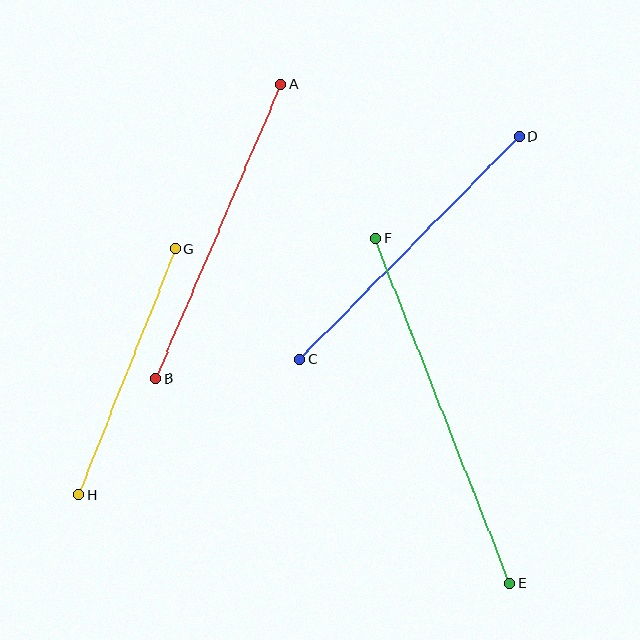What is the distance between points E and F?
The distance is approximately 370 pixels.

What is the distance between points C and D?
The distance is approximately 313 pixels.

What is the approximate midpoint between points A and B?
The midpoint is at approximately (218, 231) pixels.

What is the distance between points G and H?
The distance is approximately 264 pixels.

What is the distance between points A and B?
The distance is approximately 319 pixels.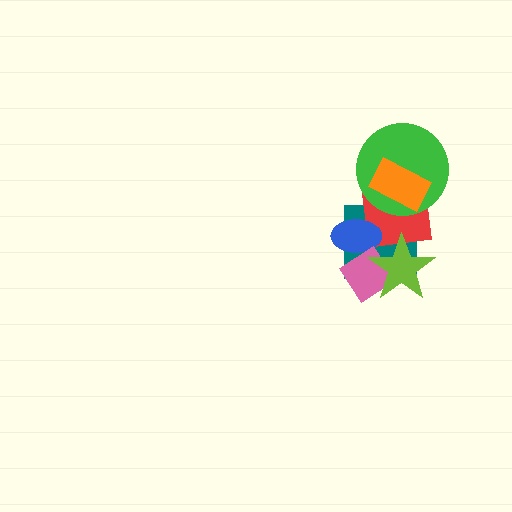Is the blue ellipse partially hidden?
Yes, it is partially covered by another shape.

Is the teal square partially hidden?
Yes, it is partially covered by another shape.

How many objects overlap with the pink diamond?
3 objects overlap with the pink diamond.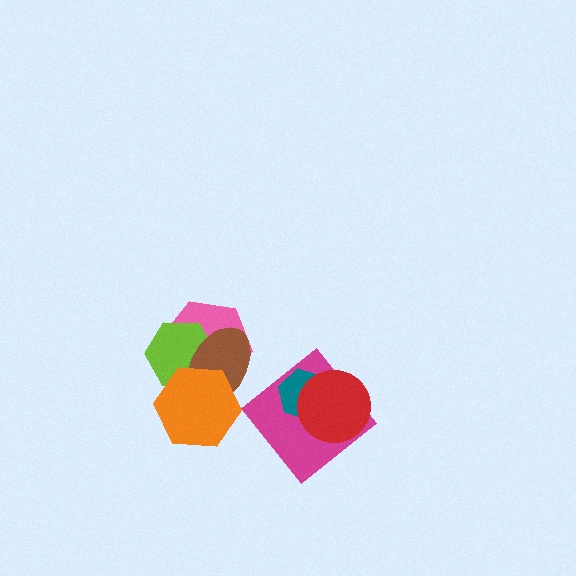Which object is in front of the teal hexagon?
The red circle is in front of the teal hexagon.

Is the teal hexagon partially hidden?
Yes, it is partially covered by another shape.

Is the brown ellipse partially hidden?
Yes, it is partially covered by another shape.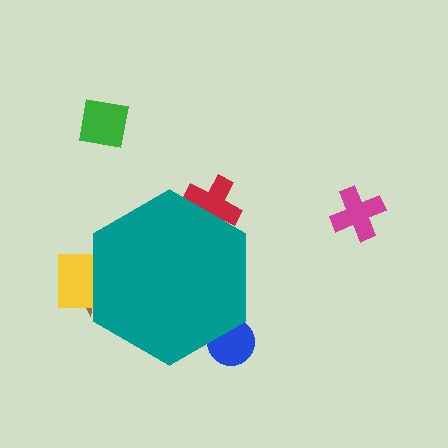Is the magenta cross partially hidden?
No, the magenta cross is fully visible.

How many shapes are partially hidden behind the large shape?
4 shapes are partially hidden.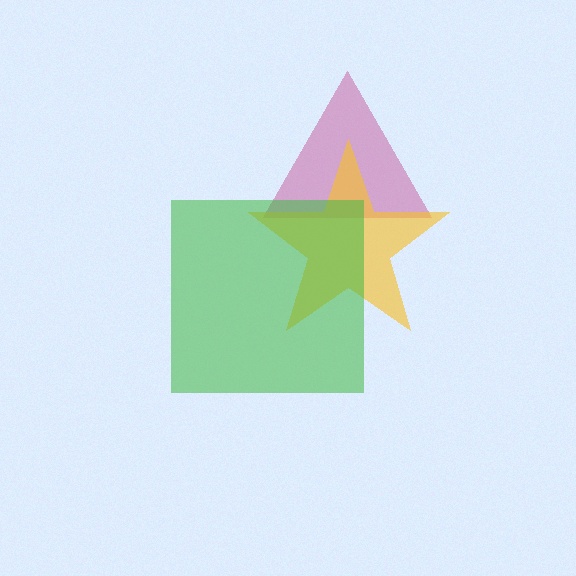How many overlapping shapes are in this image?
There are 3 overlapping shapes in the image.